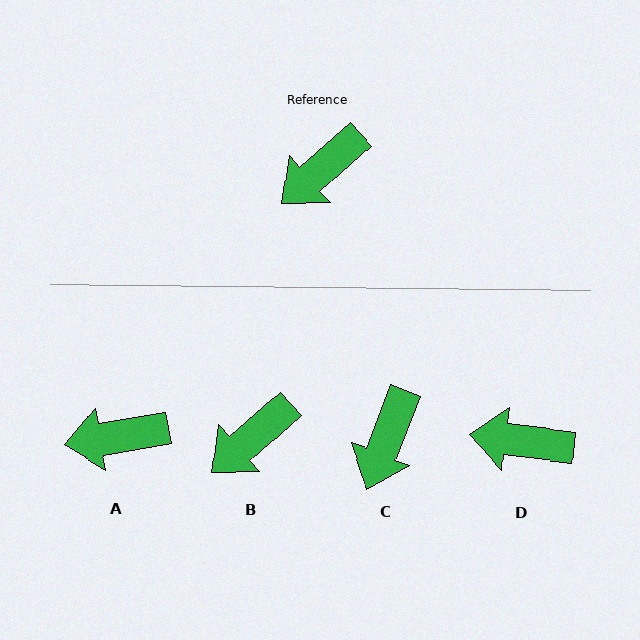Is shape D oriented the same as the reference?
No, it is off by about 48 degrees.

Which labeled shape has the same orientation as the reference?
B.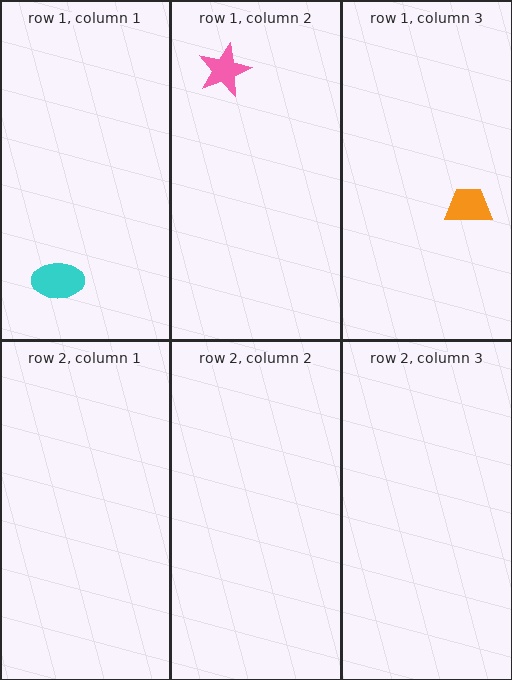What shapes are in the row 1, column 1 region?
The cyan ellipse.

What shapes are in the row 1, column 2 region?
The pink star.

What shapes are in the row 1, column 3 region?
The orange trapezoid.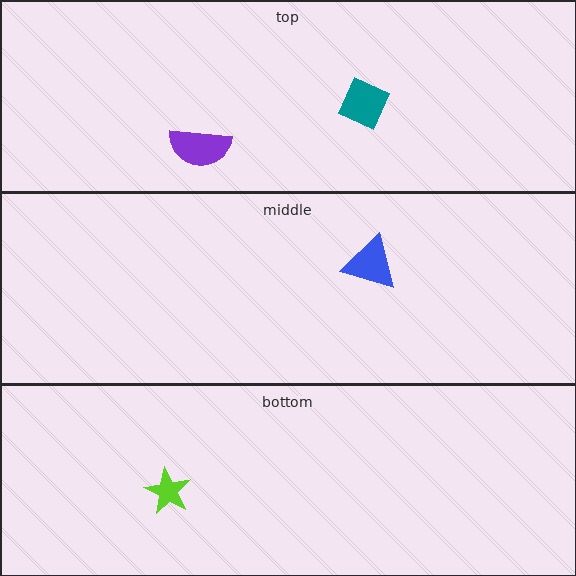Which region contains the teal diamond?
The top region.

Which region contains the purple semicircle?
The top region.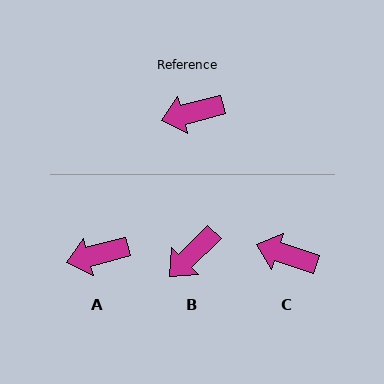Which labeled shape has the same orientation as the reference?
A.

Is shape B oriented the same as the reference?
No, it is off by about 30 degrees.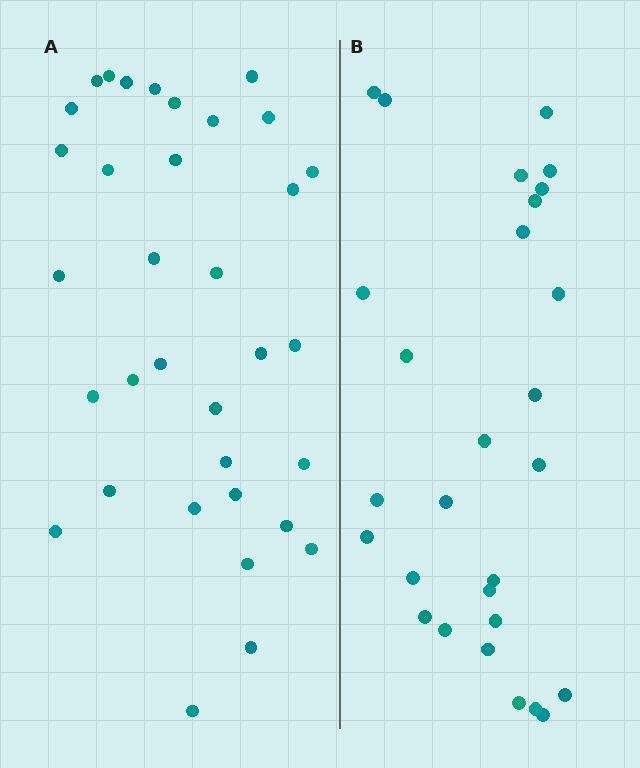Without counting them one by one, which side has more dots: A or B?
Region A (the left region) has more dots.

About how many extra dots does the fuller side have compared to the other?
Region A has about 6 more dots than region B.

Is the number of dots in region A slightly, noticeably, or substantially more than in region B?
Region A has only slightly more — the two regions are fairly close. The ratio is roughly 1.2 to 1.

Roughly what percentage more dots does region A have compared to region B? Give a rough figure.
About 20% more.